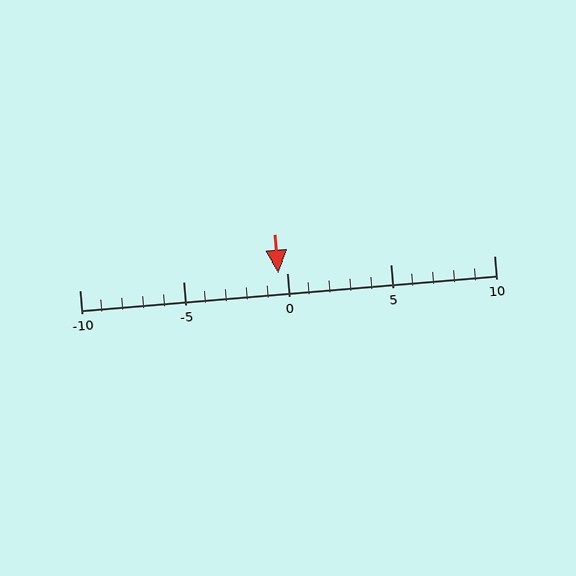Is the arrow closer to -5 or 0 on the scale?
The arrow is closer to 0.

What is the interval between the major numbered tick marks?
The major tick marks are spaced 5 units apart.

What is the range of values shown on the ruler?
The ruler shows values from -10 to 10.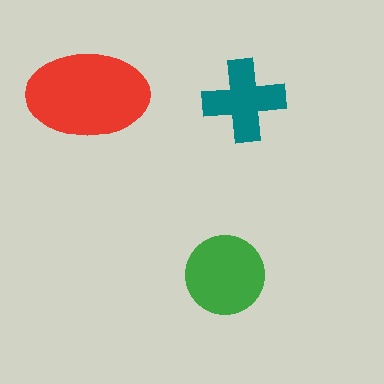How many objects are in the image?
There are 3 objects in the image.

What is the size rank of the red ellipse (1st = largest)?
1st.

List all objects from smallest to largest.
The teal cross, the green circle, the red ellipse.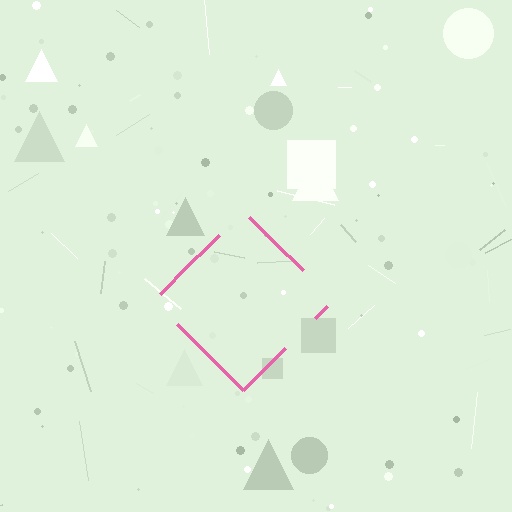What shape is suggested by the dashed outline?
The dashed outline suggests a diamond.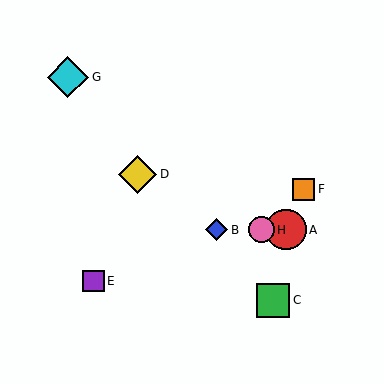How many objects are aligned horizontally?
3 objects (A, B, H) are aligned horizontally.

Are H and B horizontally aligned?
Yes, both are at y≈230.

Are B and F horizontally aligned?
No, B is at y≈230 and F is at y≈189.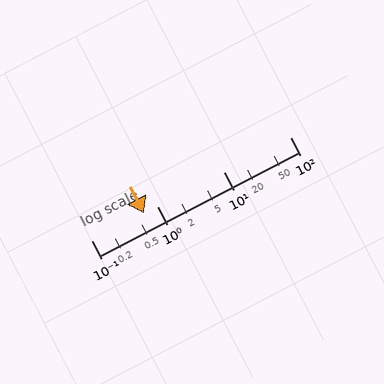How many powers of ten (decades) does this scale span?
The scale spans 3 decades, from 0.1 to 100.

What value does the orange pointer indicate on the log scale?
The pointer indicates approximately 0.62.